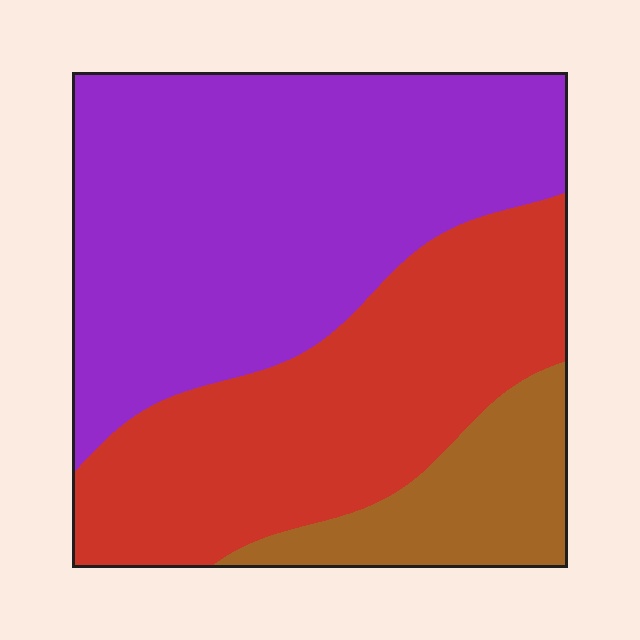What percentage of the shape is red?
Red takes up between a quarter and a half of the shape.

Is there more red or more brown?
Red.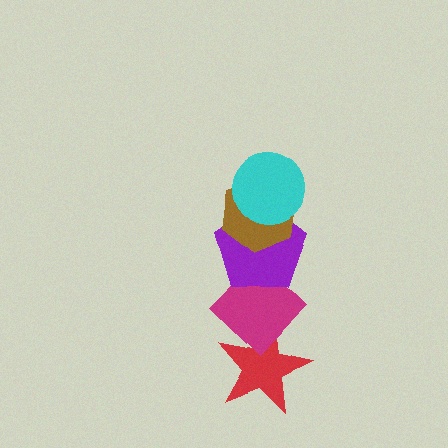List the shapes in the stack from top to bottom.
From top to bottom: the cyan circle, the brown hexagon, the purple pentagon, the magenta diamond, the red star.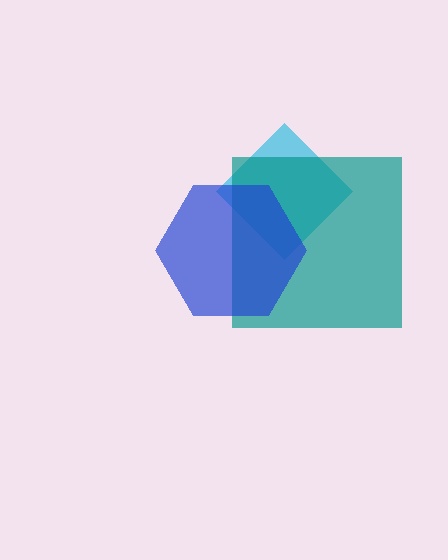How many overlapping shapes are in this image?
There are 3 overlapping shapes in the image.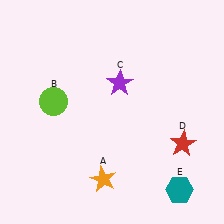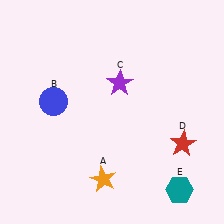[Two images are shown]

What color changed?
The circle (B) changed from lime in Image 1 to blue in Image 2.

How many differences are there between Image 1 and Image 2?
There is 1 difference between the two images.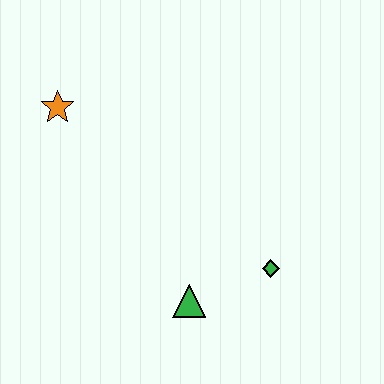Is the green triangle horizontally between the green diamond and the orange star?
Yes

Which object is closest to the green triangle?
The green diamond is closest to the green triangle.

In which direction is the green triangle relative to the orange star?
The green triangle is below the orange star.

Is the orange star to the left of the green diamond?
Yes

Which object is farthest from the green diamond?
The orange star is farthest from the green diamond.